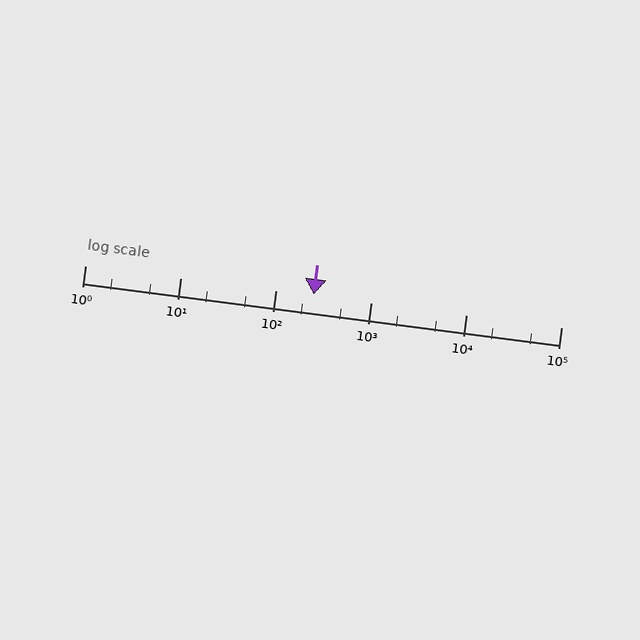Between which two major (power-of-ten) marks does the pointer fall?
The pointer is between 100 and 1000.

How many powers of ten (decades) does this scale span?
The scale spans 5 decades, from 1 to 100000.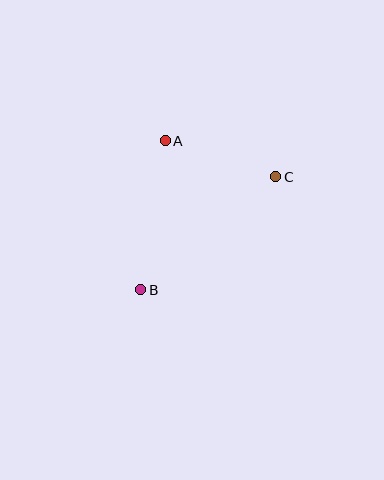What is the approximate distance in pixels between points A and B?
The distance between A and B is approximately 151 pixels.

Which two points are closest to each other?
Points A and C are closest to each other.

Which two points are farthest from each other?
Points B and C are farthest from each other.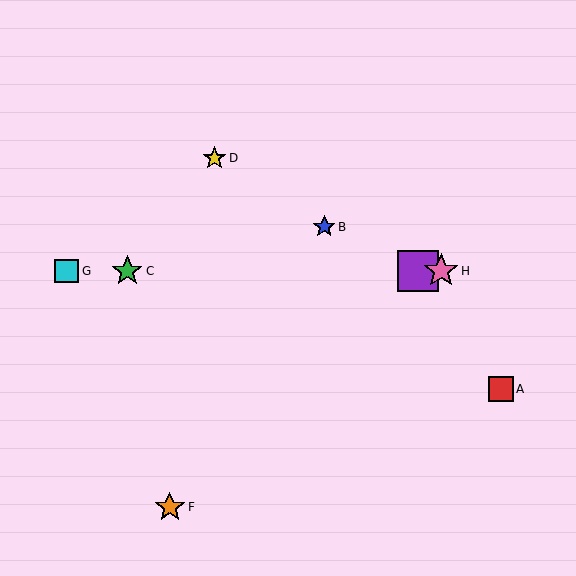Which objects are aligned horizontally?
Objects C, E, G, H are aligned horizontally.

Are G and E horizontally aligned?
Yes, both are at y≈271.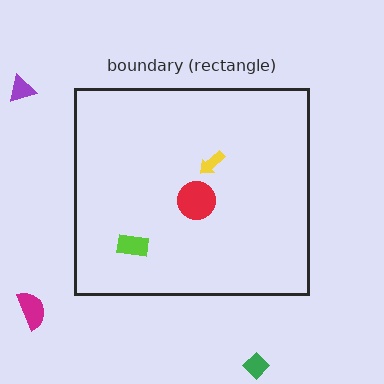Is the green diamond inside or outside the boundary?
Outside.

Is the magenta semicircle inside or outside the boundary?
Outside.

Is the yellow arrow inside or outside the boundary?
Inside.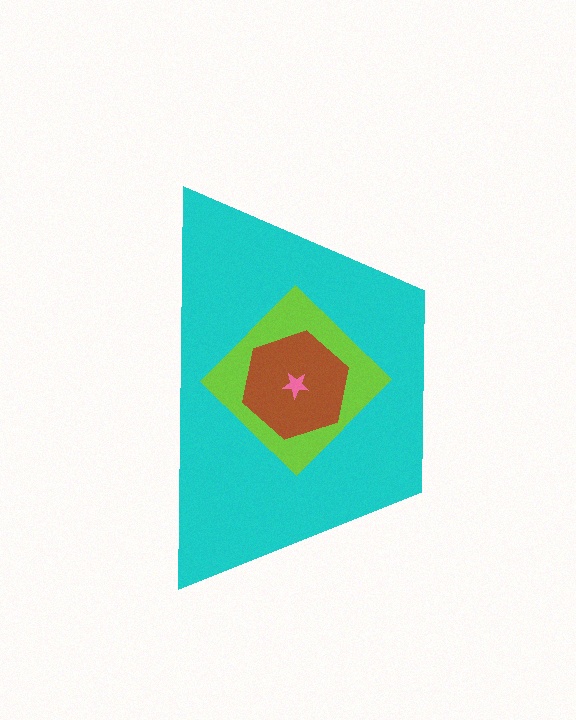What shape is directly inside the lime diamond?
The brown hexagon.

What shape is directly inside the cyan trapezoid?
The lime diamond.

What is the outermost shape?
The cyan trapezoid.